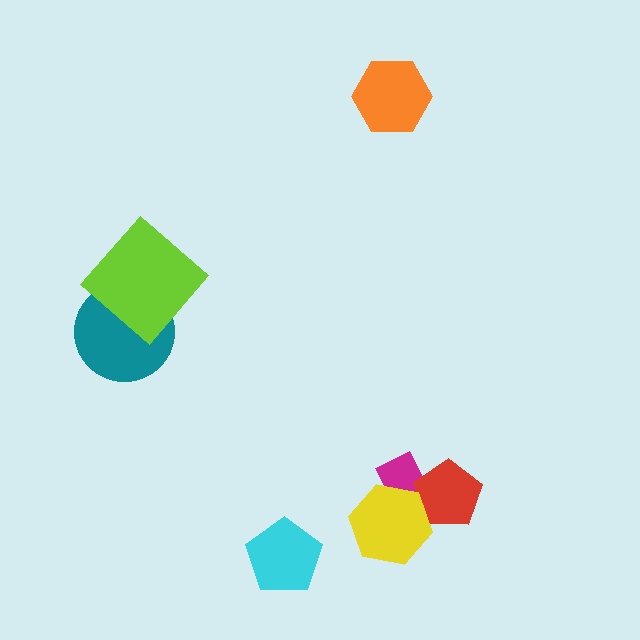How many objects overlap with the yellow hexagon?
2 objects overlap with the yellow hexagon.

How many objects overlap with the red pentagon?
2 objects overlap with the red pentagon.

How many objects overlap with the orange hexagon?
0 objects overlap with the orange hexagon.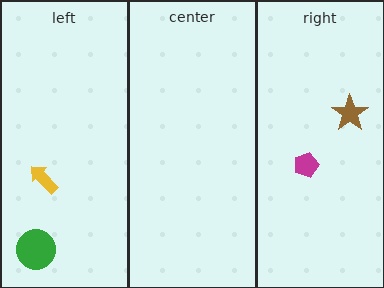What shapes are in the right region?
The magenta pentagon, the brown star.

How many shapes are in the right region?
2.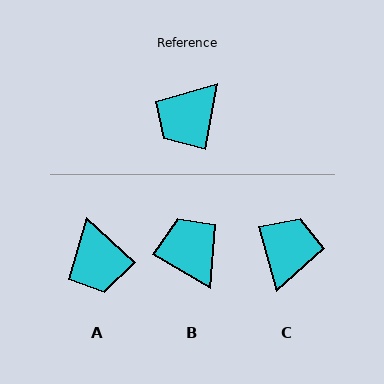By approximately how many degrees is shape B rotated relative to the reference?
Approximately 110 degrees clockwise.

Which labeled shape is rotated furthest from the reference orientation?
C, about 154 degrees away.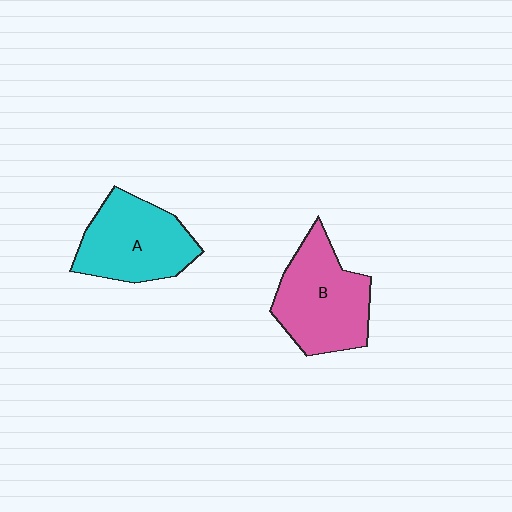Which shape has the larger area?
Shape B (pink).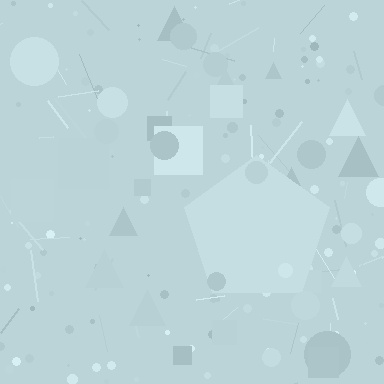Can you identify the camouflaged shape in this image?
The camouflaged shape is a pentagon.